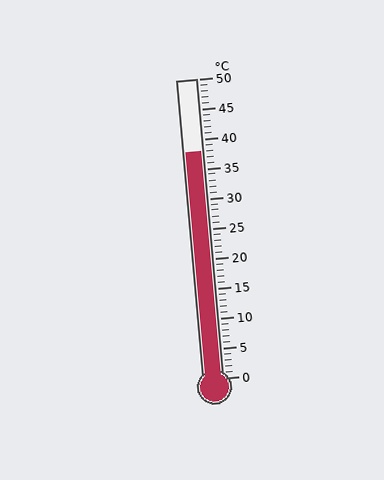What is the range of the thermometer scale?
The thermometer scale ranges from 0°C to 50°C.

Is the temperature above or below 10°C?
The temperature is above 10°C.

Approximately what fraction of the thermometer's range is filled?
The thermometer is filled to approximately 75% of its range.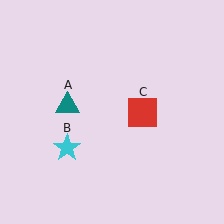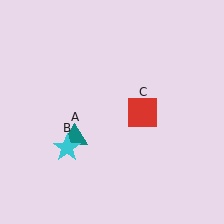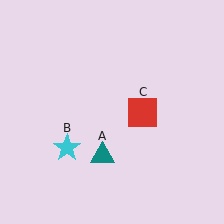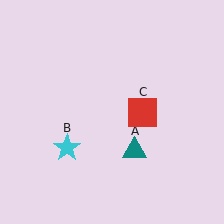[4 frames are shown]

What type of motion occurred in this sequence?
The teal triangle (object A) rotated counterclockwise around the center of the scene.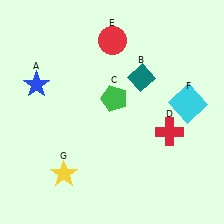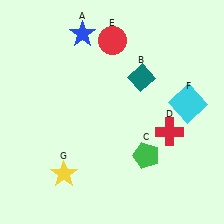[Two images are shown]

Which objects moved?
The objects that moved are: the blue star (A), the green pentagon (C).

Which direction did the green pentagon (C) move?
The green pentagon (C) moved down.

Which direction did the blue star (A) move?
The blue star (A) moved up.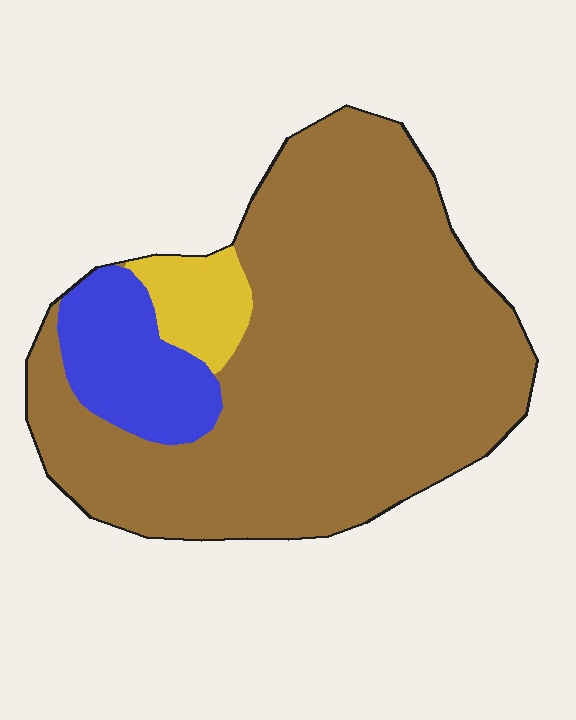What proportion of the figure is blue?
Blue takes up about one eighth (1/8) of the figure.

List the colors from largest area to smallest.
From largest to smallest: brown, blue, yellow.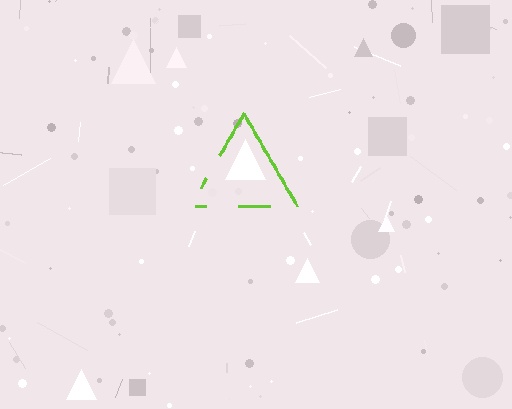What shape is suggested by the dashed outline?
The dashed outline suggests a triangle.